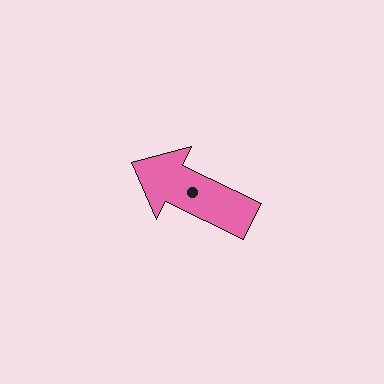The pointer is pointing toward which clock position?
Roughly 10 o'clock.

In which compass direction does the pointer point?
Northwest.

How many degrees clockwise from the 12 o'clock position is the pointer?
Approximately 296 degrees.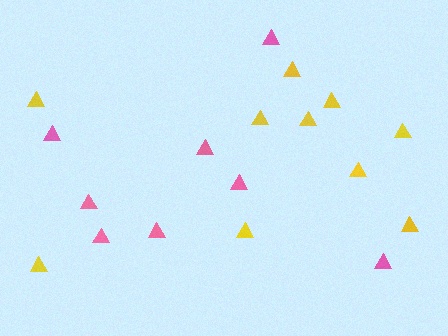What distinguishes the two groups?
There are 2 groups: one group of pink triangles (8) and one group of yellow triangles (10).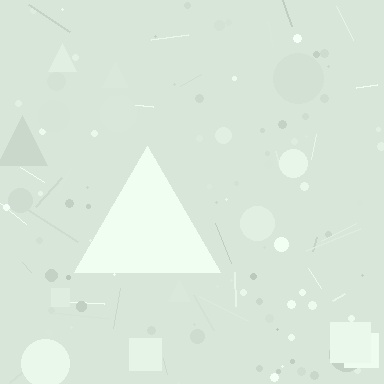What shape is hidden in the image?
A triangle is hidden in the image.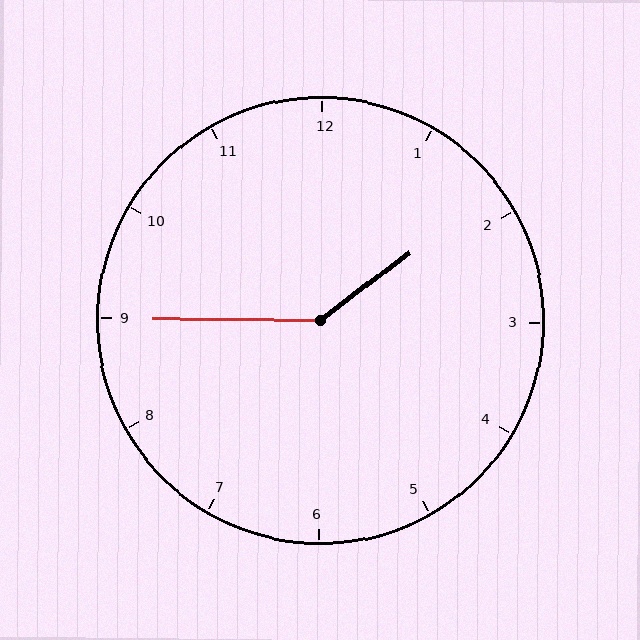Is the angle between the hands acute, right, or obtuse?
It is obtuse.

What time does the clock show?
1:45.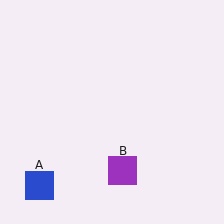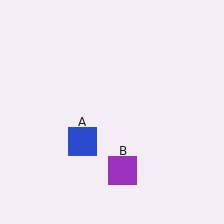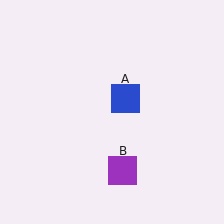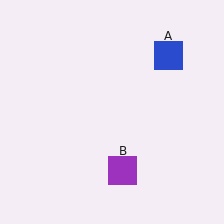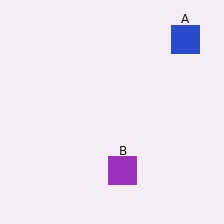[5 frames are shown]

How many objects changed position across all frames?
1 object changed position: blue square (object A).